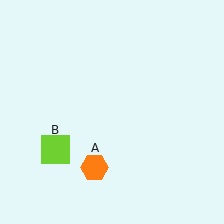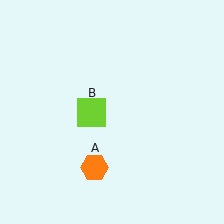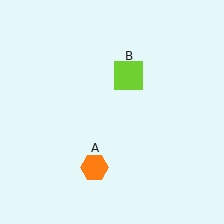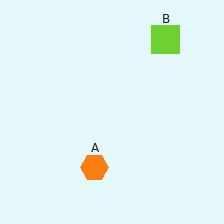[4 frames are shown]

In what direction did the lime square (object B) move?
The lime square (object B) moved up and to the right.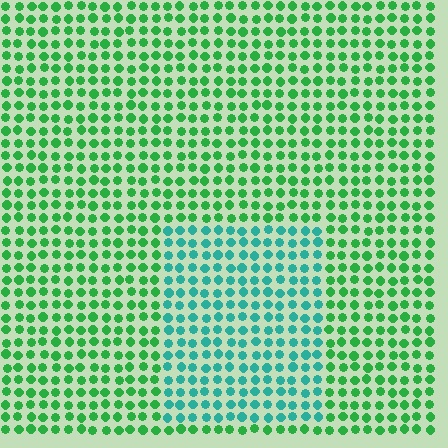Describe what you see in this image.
The image is filled with small green elements in a uniform arrangement. A rectangle-shaped region is visible where the elements are tinted to a slightly different hue, forming a subtle color boundary.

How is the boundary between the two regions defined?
The boundary is defined purely by a slight shift in hue (about 41 degrees). Spacing, size, and orientation are identical on both sides.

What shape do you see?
I see a rectangle.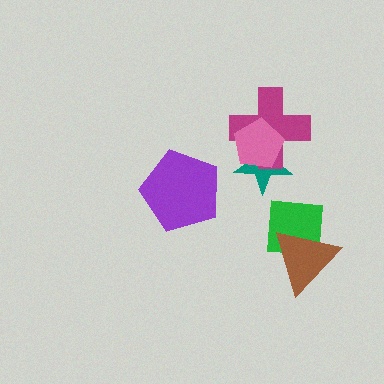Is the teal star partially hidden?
Yes, it is partially covered by another shape.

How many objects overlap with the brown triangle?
1 object overlaps with the brown triangle.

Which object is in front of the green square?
The brown triangle is in front of the green square.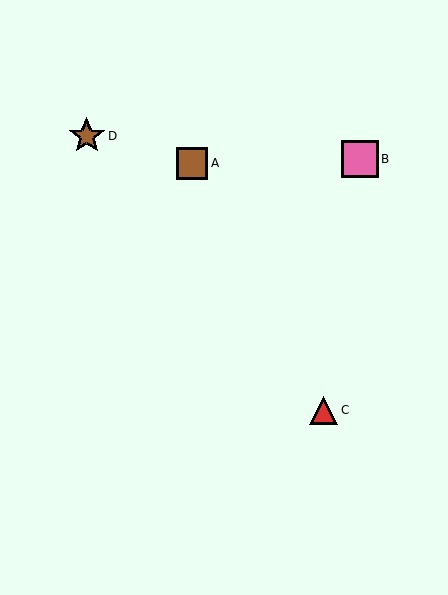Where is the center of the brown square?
The center of the brown square is at (192, 163).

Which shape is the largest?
The brown star (labeled D) is the largest.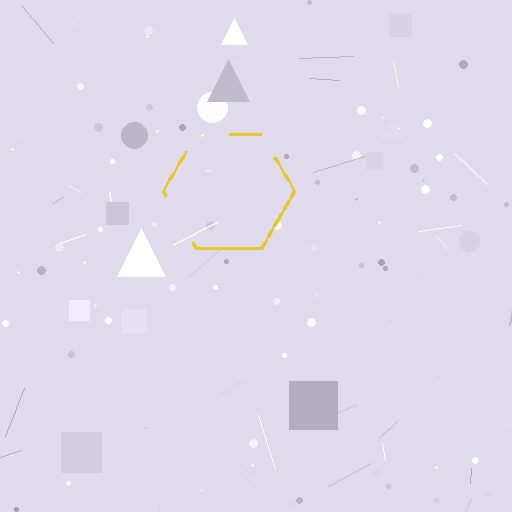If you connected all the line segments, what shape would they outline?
They would outline a hexagon.